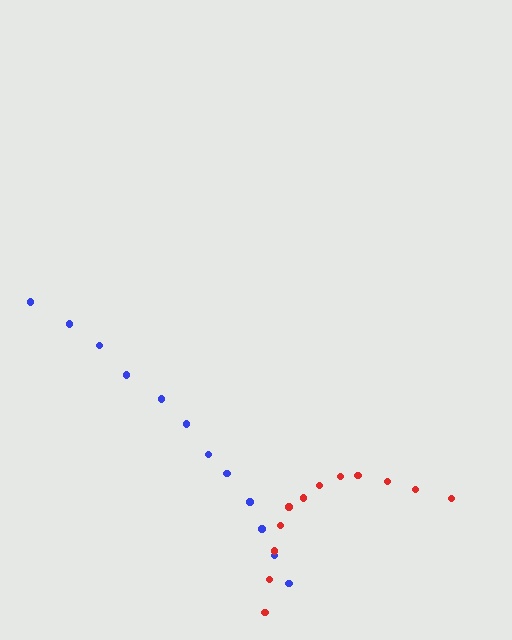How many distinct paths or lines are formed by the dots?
There are 2 distinct paths.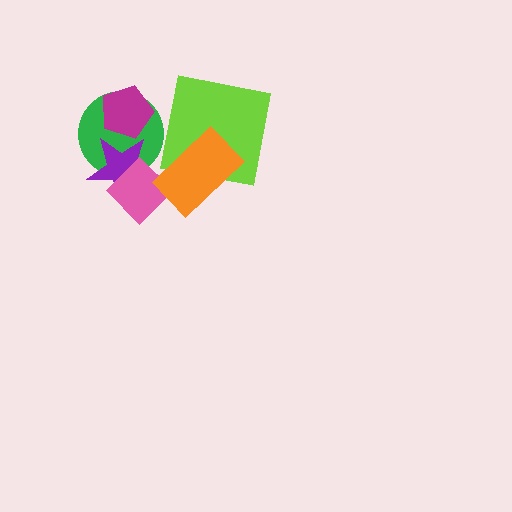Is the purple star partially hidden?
Yes, it is partially covered by another shape.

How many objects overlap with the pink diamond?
3 objects overlap with the pink diamond.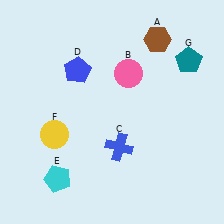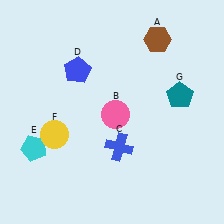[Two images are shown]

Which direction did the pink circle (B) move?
The pink circle (B) moved down.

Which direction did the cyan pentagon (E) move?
The cyan pentagon (E) moved up.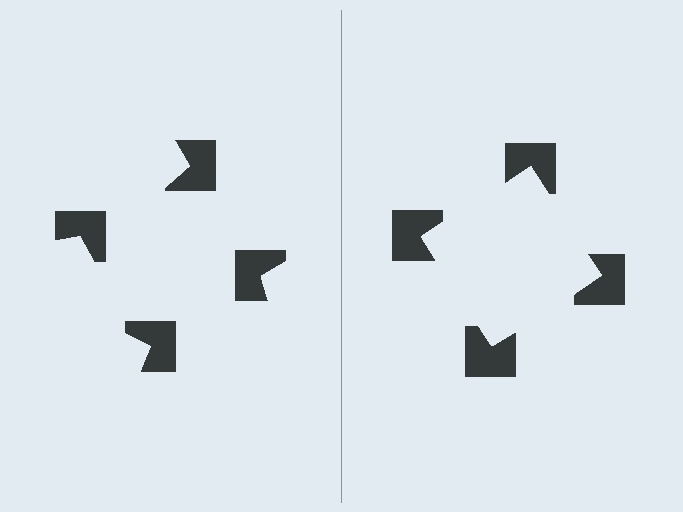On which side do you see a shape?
An illusory square appears on the right side. On the left side the wedge cuts are rotated, so no coherent shape forms.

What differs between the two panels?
The notched squares are positioned identically on both sides; only the wedge orientations differ. On the right they align to a square; on the left they are misaligned.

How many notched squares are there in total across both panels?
8 — 4 on each side.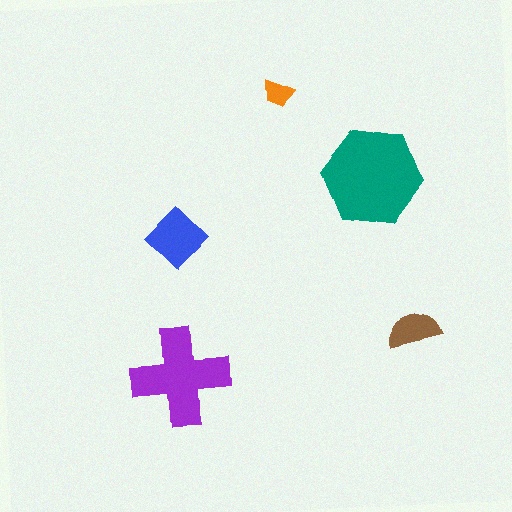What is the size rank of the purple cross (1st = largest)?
2nd.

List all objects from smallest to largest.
The orange trapezoid, the brown semicircle, the blue diamond, the purple cross, the teal hexagon.